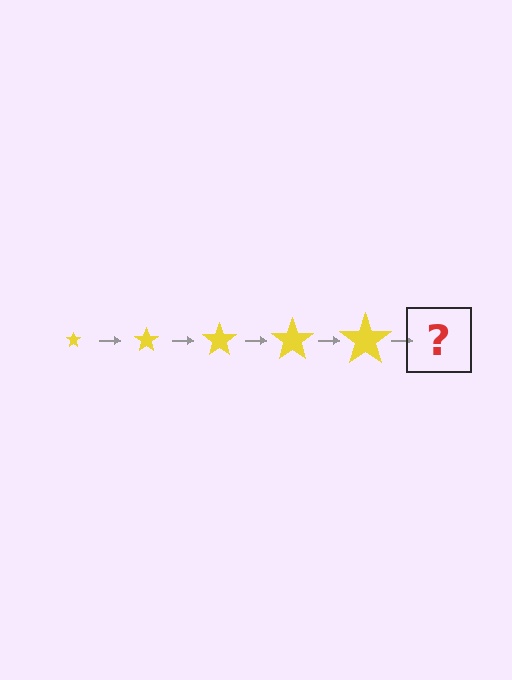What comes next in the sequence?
The next element should be a yellow star, larger than the previous one.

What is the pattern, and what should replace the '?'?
The pattern is that the star gets progressively larger each step. The '?' should be a yellow star, larger than the previous one.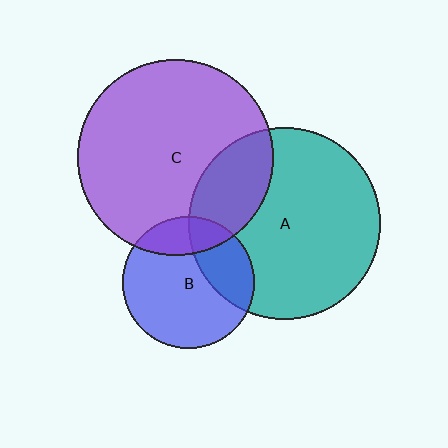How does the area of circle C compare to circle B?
Approximately 2.2 times.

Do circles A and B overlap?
Yes.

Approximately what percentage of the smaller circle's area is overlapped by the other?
Approximately 30%.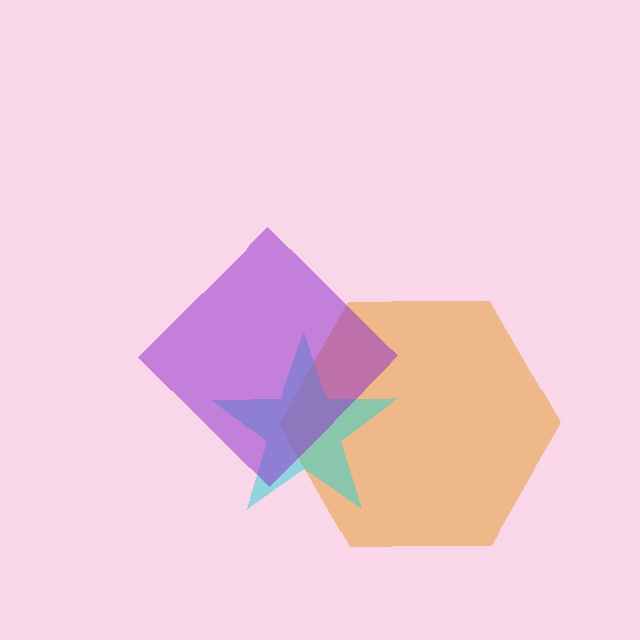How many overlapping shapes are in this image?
There are 3 overlapping shapes in the image.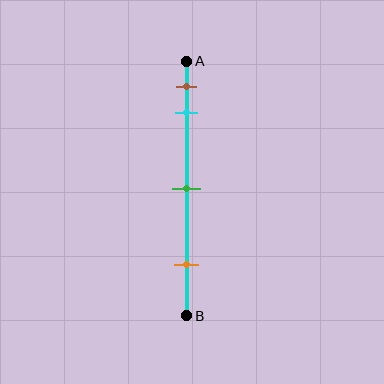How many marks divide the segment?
There are 4 marks dividing the segment.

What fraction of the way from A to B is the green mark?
The green mark is approximately 50% (0.5) of the way from A to B.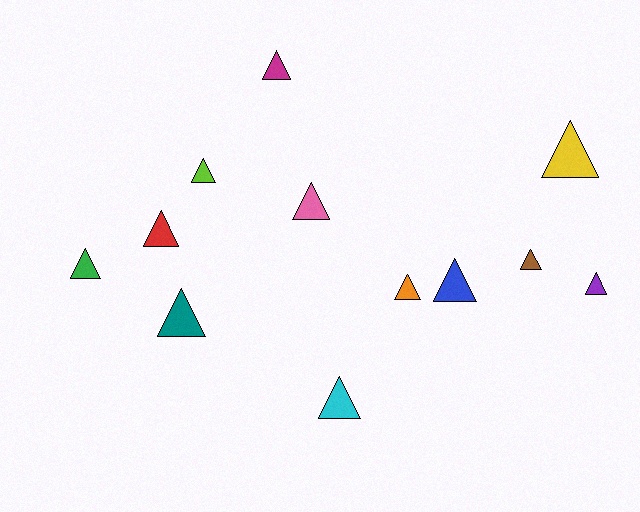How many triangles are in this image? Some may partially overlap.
There are 12 triangles.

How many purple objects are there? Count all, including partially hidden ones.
There is 1 purple object.